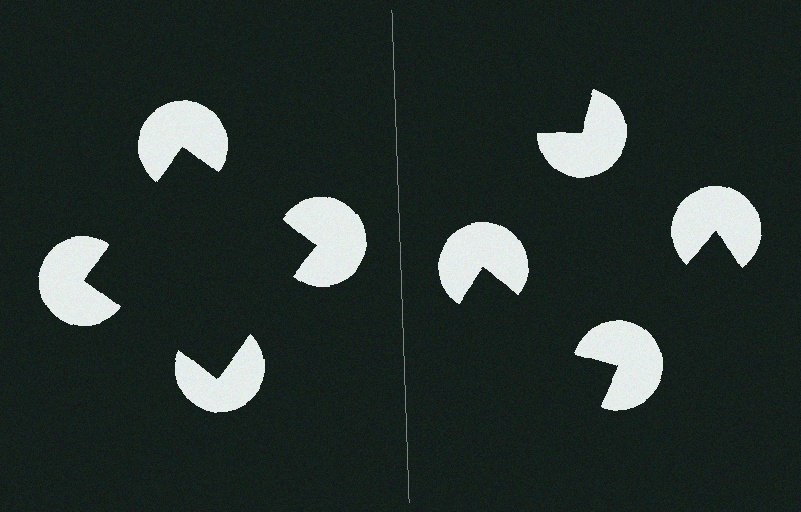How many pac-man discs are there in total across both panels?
8 — 4 on each side.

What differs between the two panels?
The pac-man discs are positioned identically on both sides; only the wedge orientations differ. On the left they align to a square; on the right they are misaligned.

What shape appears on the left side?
An illusory square.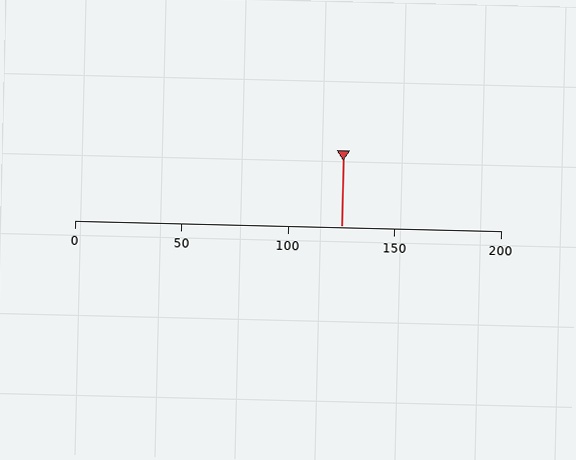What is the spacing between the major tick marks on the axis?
The major ticks are spaced 50 apart.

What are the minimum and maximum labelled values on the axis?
The axis runs from 0 to 200.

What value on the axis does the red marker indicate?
The marker indicates approximately 125.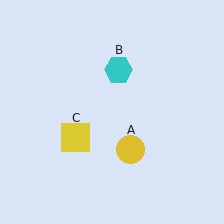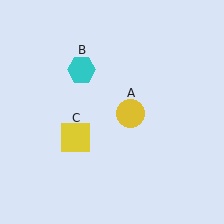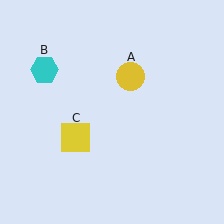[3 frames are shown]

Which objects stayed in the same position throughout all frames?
Yellow square (object C) remained stationary.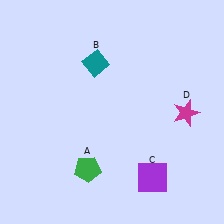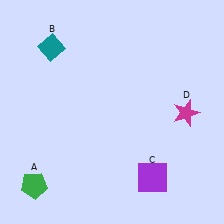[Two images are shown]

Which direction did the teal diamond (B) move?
The teal diamond (B) moved left.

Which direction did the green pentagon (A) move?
The green pentagon (A) moved left.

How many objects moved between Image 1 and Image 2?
2 objects moved between the two images.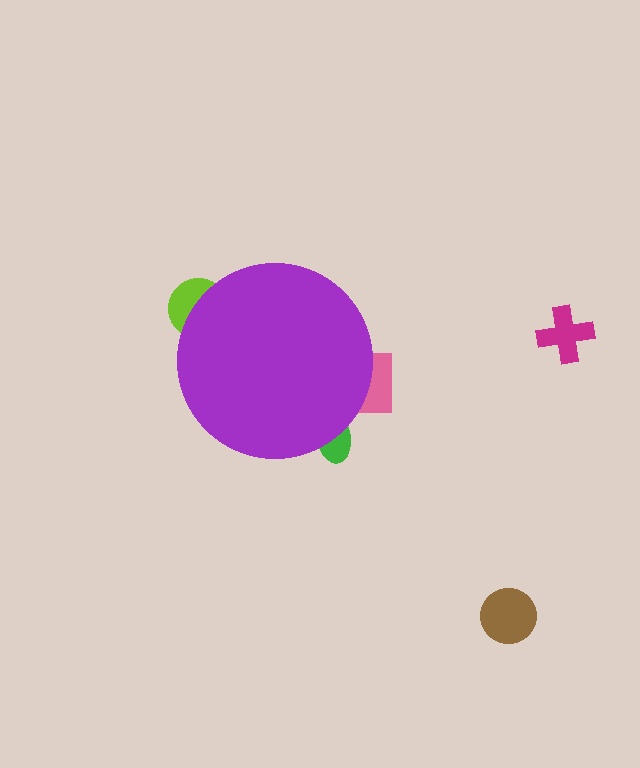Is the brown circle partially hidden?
No, the brown circle is fully visible.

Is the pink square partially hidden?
Yes, the pink square is partially hidden behind the purple circle.